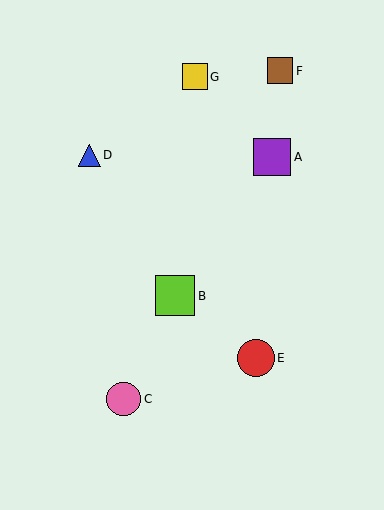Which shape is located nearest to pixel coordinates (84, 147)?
The blue triangle (labeled D) at (89, 155) is nearest to that location.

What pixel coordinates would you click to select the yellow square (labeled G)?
Click at (195, 77) to select the yellow square G.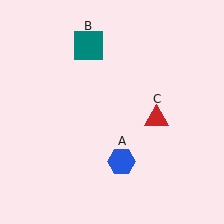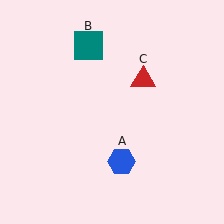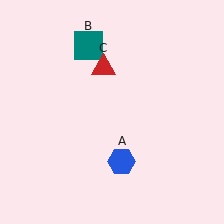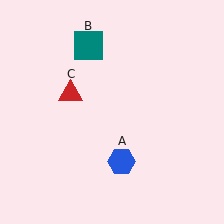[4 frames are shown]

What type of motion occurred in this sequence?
The red triangle (object C) rotated counterclockwise around the center of the scene.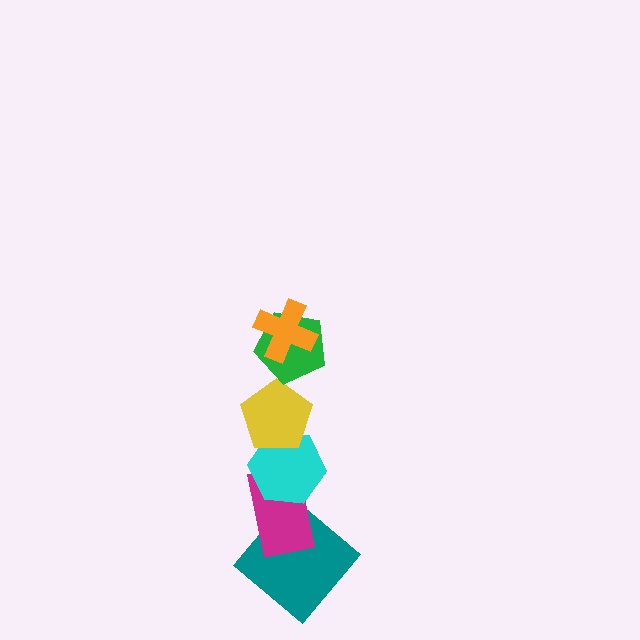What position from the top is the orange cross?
The orange cross is 1st from the top.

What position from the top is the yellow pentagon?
The yellow pentagon is 3rd from the top.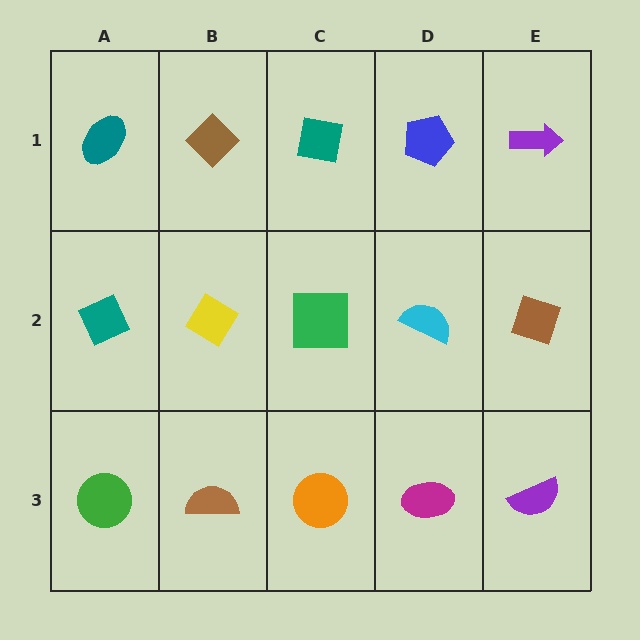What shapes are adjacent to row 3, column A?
A teal diamond (row 2, column A), a brown semicircle (row 3, column B).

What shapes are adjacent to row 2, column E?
A purple arrow (row 1, column E), a purple semicircle (row 3, column E), a cyan semicircle (row 2, column D).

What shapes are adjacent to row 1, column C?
A green square (row 2, column C), a brown diamond (row 1, column B), a blue pentagon (row 1, column D).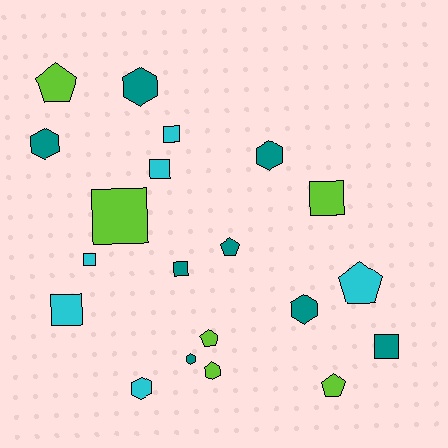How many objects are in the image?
There are 20 objects.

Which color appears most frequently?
Teal, with 8 objects.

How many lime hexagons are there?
There is 1 lime hexagon.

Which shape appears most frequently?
Square, with 8 objects.